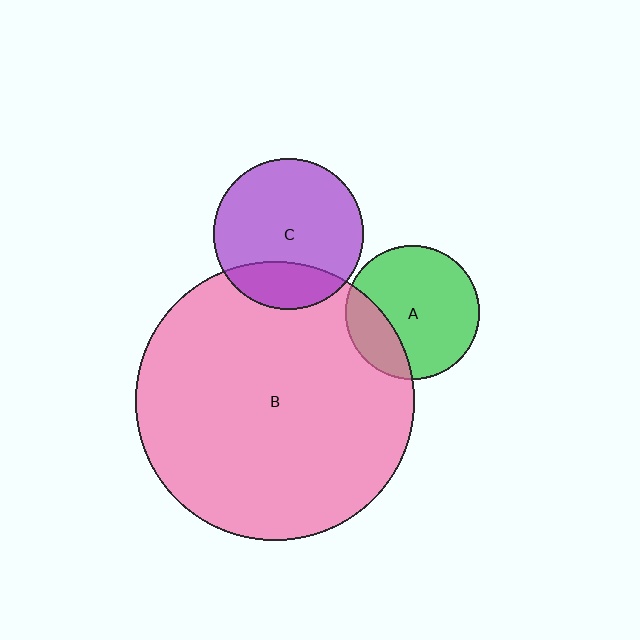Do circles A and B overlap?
Yes.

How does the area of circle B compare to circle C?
Approximately 3.4 times.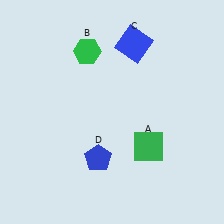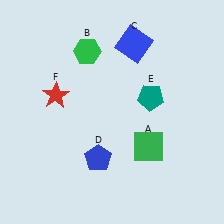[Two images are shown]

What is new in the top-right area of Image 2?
A teal pentagon (E) was added in the top-right area of Image 2.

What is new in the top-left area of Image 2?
A red star (F) was added in the top-left area of Image 2.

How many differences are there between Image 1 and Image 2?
There are 2 differences between the two images.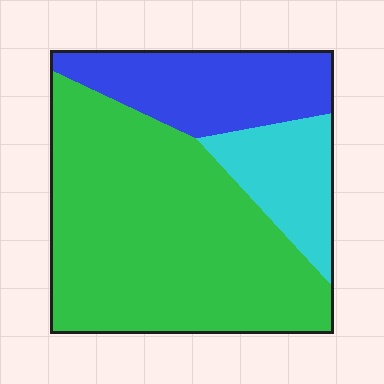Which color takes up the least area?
Cyan, at roughly 15%.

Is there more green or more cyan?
Green.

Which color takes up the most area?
Green, at roughly 60%.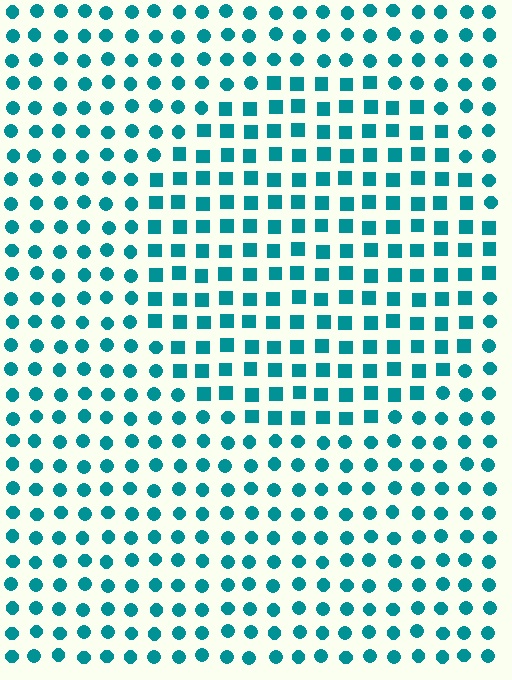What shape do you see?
I see a circle.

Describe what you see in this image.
The image is filled with small teal elements arranged in a uniform grid. A circle-shaped region contains squares, while the surrounding area contains circles. The boundary is defined purely by the change in element shape.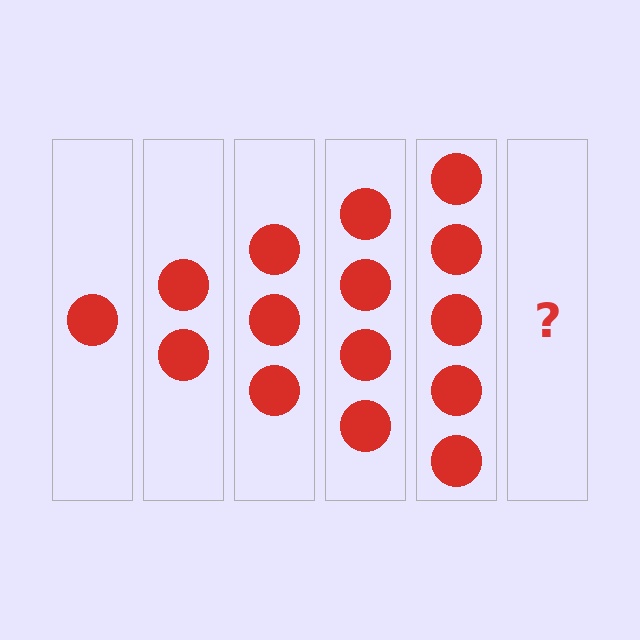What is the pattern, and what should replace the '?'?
The pattern is that each step adds one more circle. The '?' should be 6 circles.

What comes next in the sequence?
The next element should be 6 circles.